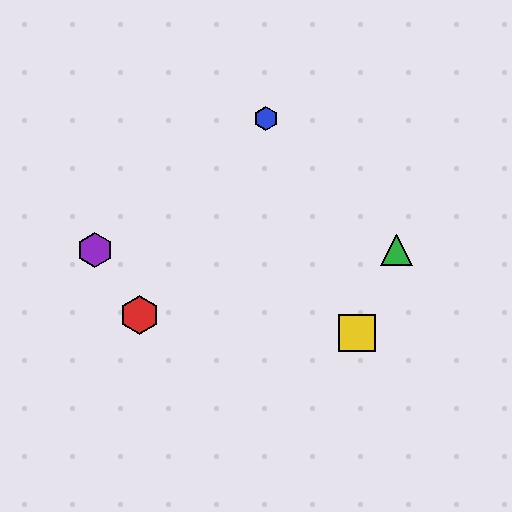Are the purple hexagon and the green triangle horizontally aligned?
Yes, both are at y≈250.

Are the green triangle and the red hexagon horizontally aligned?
No, the green triangle is at y≈250 and the red hexagon is at y≈315.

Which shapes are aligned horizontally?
The green triangle, the purple hexagon are aligned horizontally.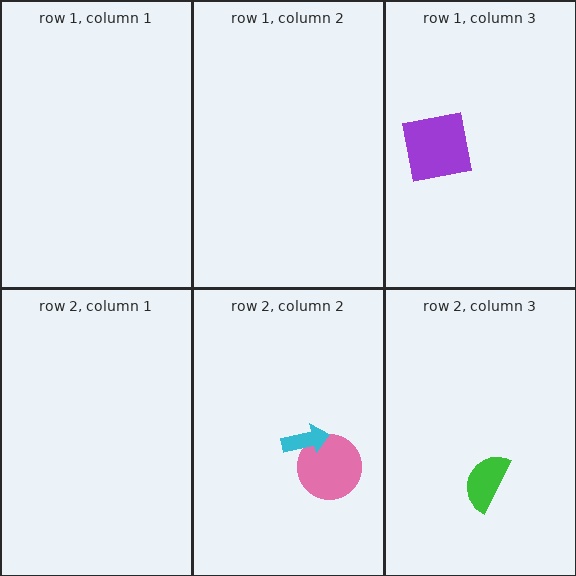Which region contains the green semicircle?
The row 2, column 3 region.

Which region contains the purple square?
The row 1, column 3 region.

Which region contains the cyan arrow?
The row 2, column 2 region.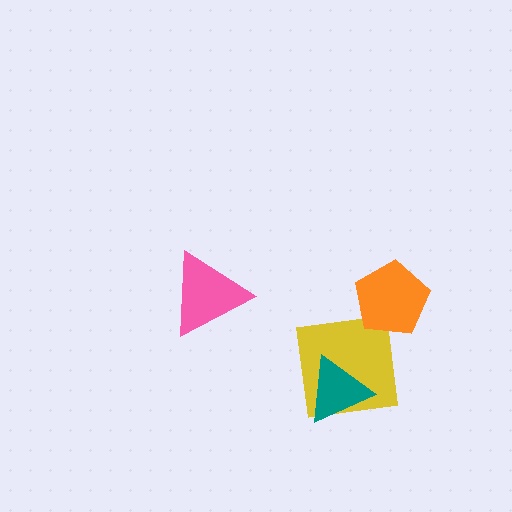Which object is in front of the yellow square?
The teal triangle is in front of the yellow square.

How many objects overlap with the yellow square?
1 object overlaps with the yellow square.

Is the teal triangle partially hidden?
No, no other shape covers it.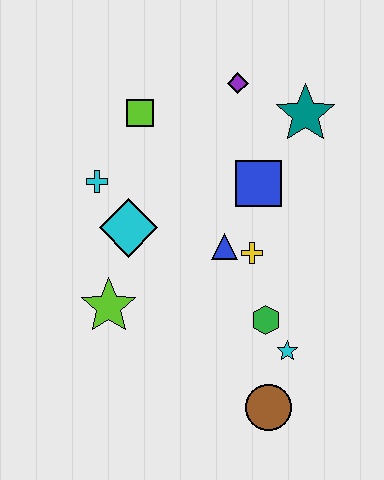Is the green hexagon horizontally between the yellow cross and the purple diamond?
No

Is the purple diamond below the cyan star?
No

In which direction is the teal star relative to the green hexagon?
The teal star is above the green hexagon.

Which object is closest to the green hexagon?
The cyan star is closest to the green hexagon.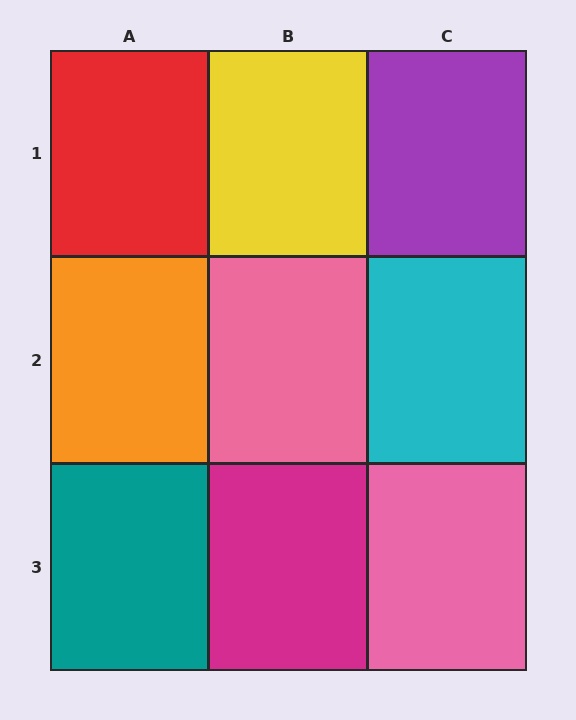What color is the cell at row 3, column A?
Teal.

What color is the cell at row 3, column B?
Magenta.